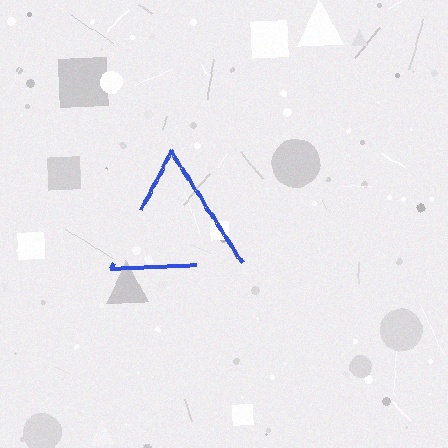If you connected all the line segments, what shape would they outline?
They would outline a triangle.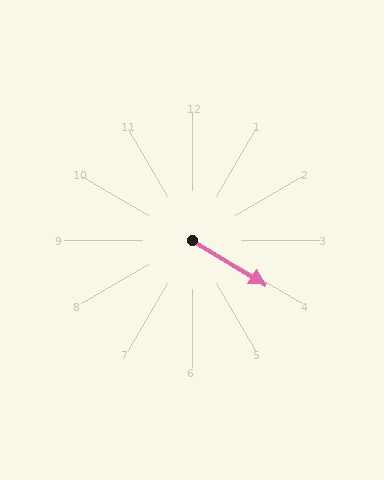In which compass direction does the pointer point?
Southeast.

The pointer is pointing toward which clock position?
Roughly 4 o'clock.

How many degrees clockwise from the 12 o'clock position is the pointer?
Approximately 121 degrees.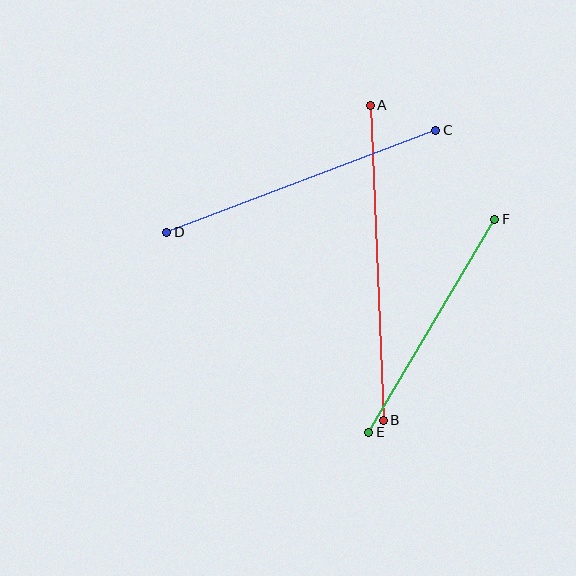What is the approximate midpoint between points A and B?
The midpoint is at approximately (377, 263) pixels.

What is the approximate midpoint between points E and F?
The midpoint is at approximately (432, 326) pixels.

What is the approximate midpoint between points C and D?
The midpoint is at approximately (301, 181) pixels.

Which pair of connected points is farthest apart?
Points A and B are farthest apart.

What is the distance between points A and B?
The distance is approximately 316 pixels.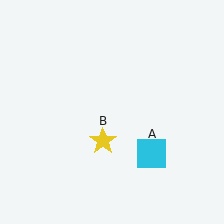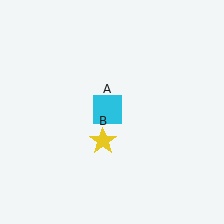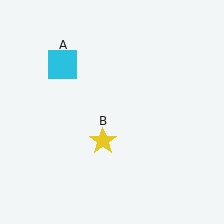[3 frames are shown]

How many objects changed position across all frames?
1 object changed position: cyan square (object A).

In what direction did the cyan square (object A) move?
The cyan square (object A) moved up and to the left.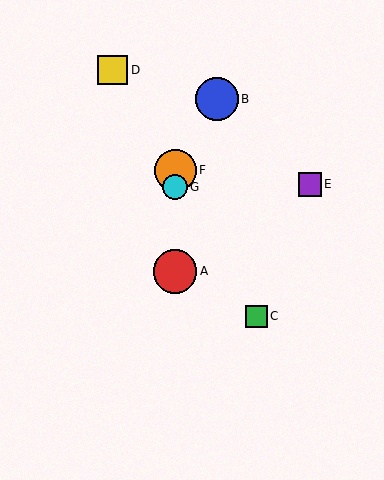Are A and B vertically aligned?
No, A is at x≈175 and B is at x≈217.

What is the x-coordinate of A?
Object A is at x≈175.